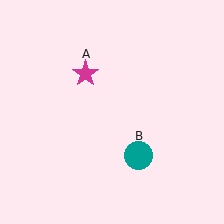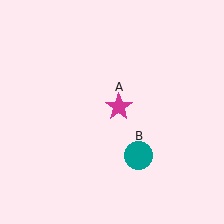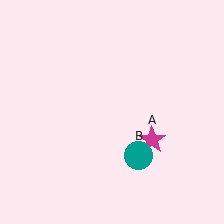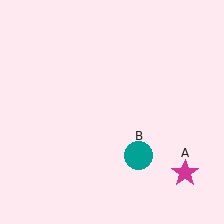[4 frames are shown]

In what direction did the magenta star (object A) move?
The magenta star (object A) moved down and to the right.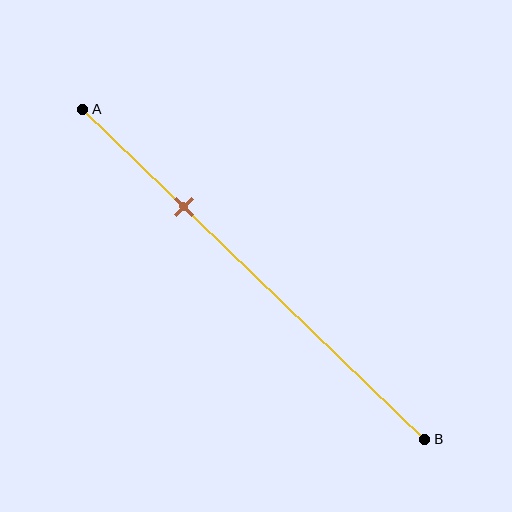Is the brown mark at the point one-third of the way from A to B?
No, the mark is at about 30% from A, not at the 33% one-third point.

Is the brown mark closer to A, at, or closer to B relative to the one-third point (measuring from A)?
The brown mark is closer to point A than the one-third point of segment AB.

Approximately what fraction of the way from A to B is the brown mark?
The brown mark is approximately 30% of the way from A to B.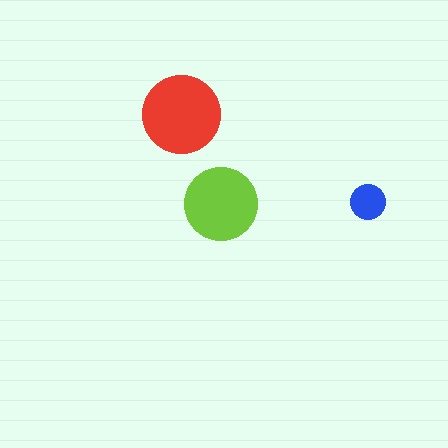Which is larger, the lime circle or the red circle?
The red one.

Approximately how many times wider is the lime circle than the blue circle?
About 2 times wider.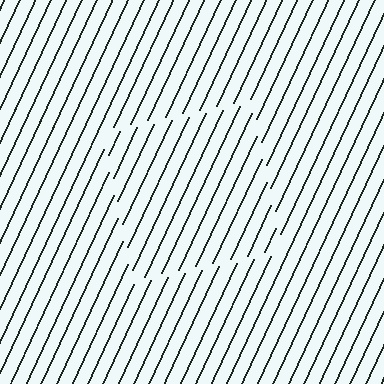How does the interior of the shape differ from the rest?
The interior of the shape contains the same grating, shifted by half a period — the contour is defined by the phase discontinuity where line-ends from the inner and outer gratings abut.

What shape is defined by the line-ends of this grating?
An illusory square. The interior of the shape contains the same grating, shifted by half a period — the contour is defined by the phase discontinuity where line-ends from the inner and outer gratings abut.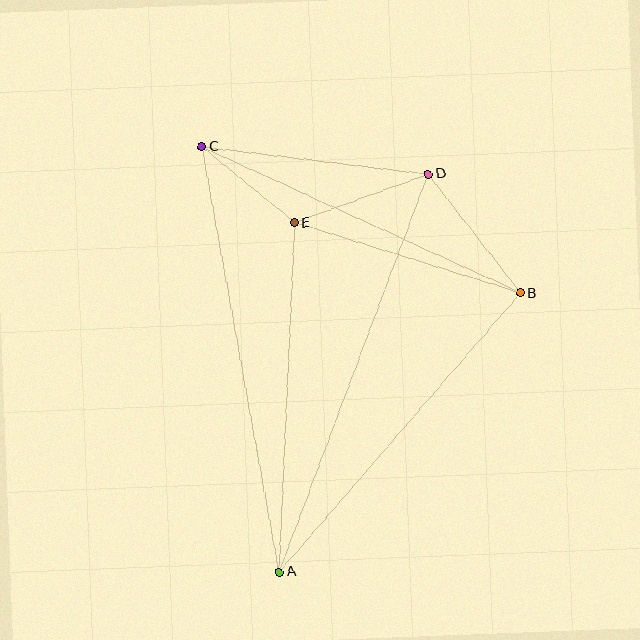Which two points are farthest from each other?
Points A and C are farthest from each other.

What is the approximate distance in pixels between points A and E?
The distance between A and E is approximately 350 pixels.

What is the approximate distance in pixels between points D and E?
The distance between D and E is approximately 142 pixels.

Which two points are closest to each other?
Points C and E are closest to each other.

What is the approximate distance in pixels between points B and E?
The distance between B and E is approximately 236 pixels.